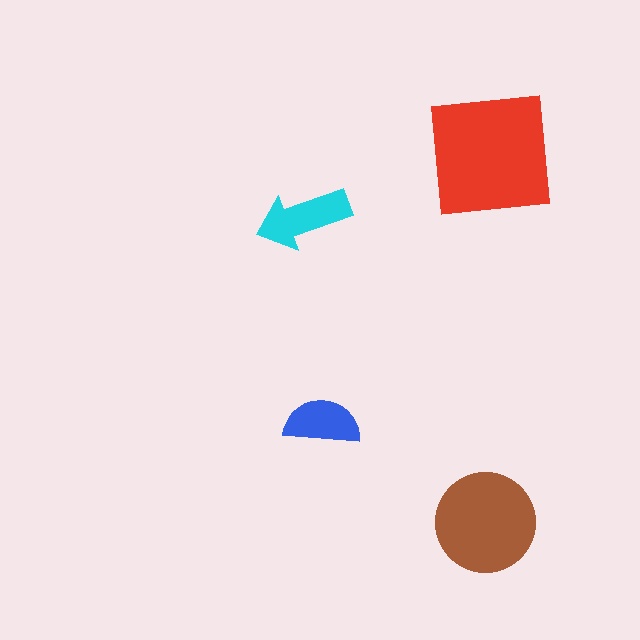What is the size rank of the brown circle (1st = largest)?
2nd.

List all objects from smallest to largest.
The blue semicircle, the cyan arrow, the brown circle, the red square.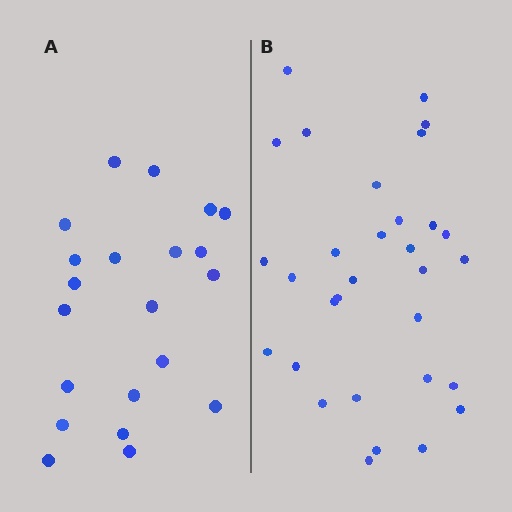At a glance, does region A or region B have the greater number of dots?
Region B (the right region) has more dots.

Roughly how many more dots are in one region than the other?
Region B has roughly 10 or so more dots than region A.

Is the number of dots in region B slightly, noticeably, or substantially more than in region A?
Region B has substantially more. The ratio is roughly 1.5 to 1.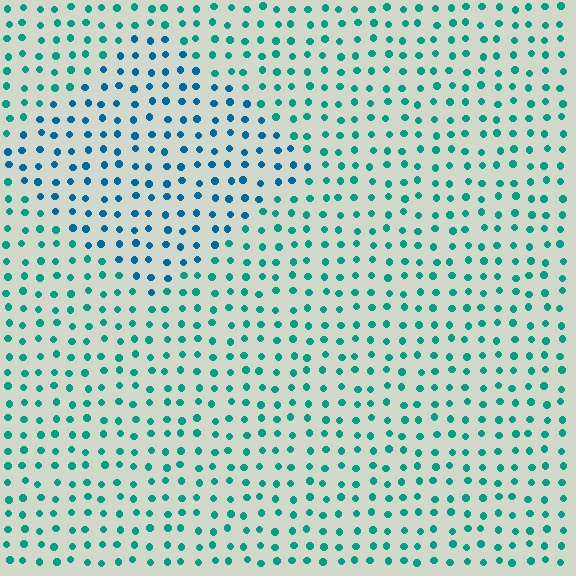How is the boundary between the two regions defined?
The boundary is defined purely by a slight shift in hue (about 31 degrees). Spacing, size, and orientation are identical on both sides.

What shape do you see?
I see a diamond.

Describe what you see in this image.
The image is filled with small teal elements in a uniform arrangement. A diamond-shaped region is visible where the elements are tinted to a slightly different hue, forming a subtle color boundary.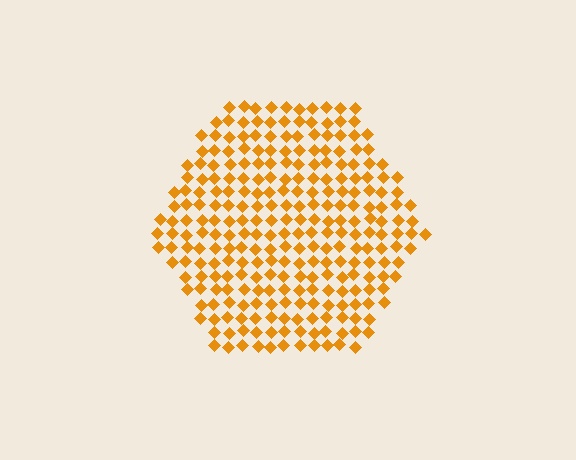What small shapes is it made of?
It is made of small diamonds.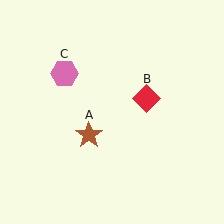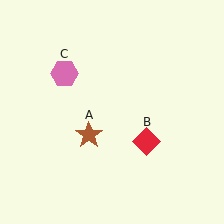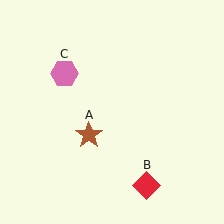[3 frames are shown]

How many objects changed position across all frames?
1 object changed position: red diamond (object B).